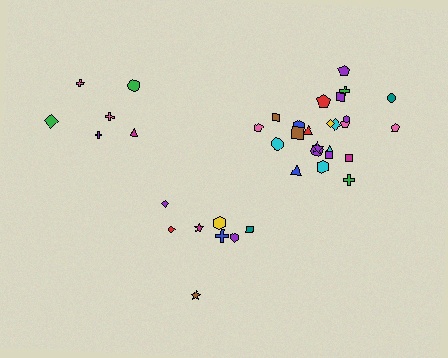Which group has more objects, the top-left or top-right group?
The top-right group.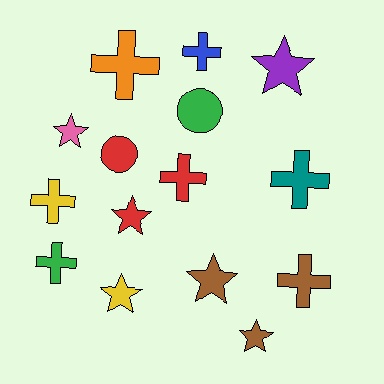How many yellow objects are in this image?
There are 2 yellow objects.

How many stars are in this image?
There are 6 stars.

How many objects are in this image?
There are 15 objects.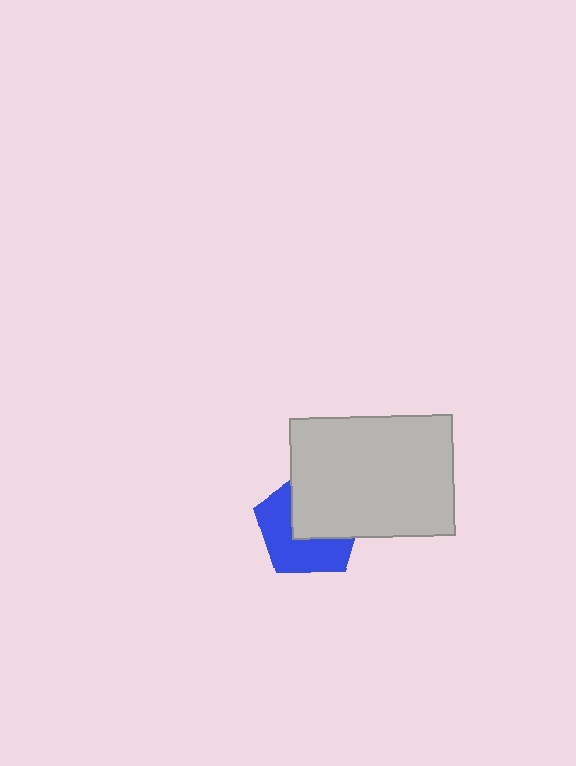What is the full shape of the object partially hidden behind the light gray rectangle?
The partially hidden object is a blue pentagon.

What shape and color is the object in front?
The object in front is a light gray rectangle.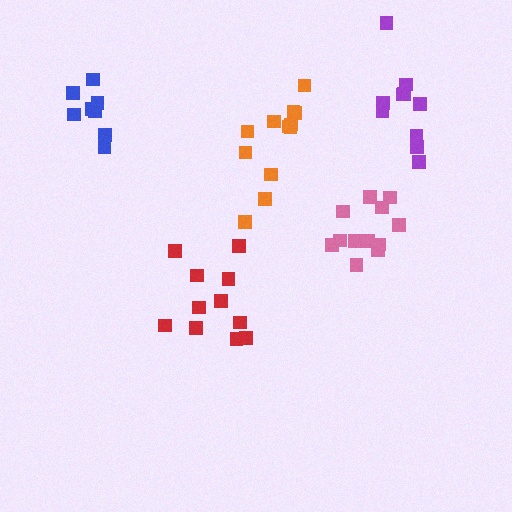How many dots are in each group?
Group 1: 12 dots, Group 2: 12 dots, Group 3: 10 dots, Group 4: 8 dots, Group 5: 11 dots (53 total).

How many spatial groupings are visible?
There are 5 spatial groupings.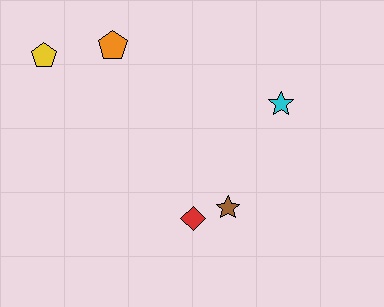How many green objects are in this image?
There are no green objects.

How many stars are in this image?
There are 2 stars.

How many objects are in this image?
There are 5 objects.